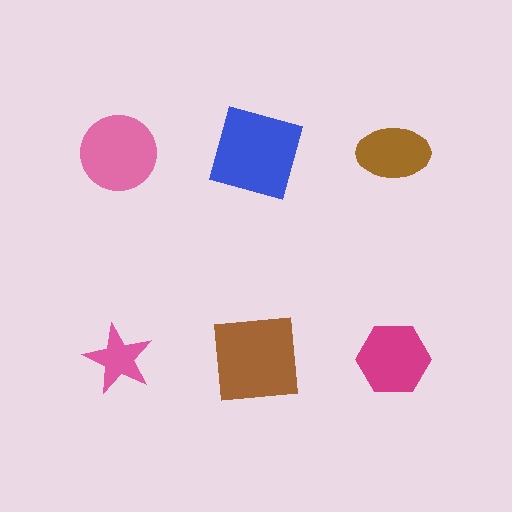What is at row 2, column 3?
A magenta hexagon.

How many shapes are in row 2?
3 shapes.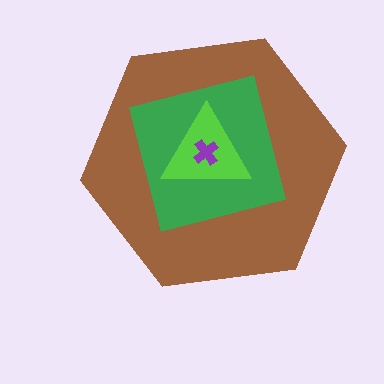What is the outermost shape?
The brown hexagon.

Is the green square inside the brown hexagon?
Yes.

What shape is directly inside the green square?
The lime triangle.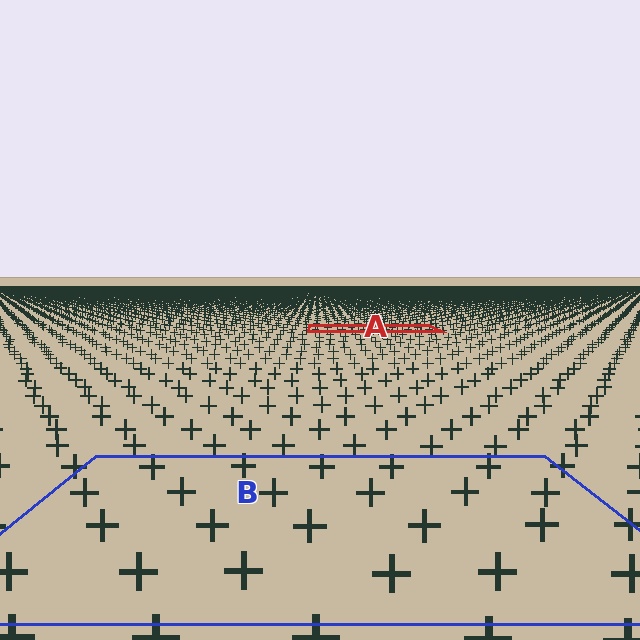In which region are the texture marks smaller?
The texture marks are smaller in region A, because it is farther away.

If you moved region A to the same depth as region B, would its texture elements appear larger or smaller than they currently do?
They would appear larger. At a closer depth, the same texture elements are projected at a bigger on-screen size.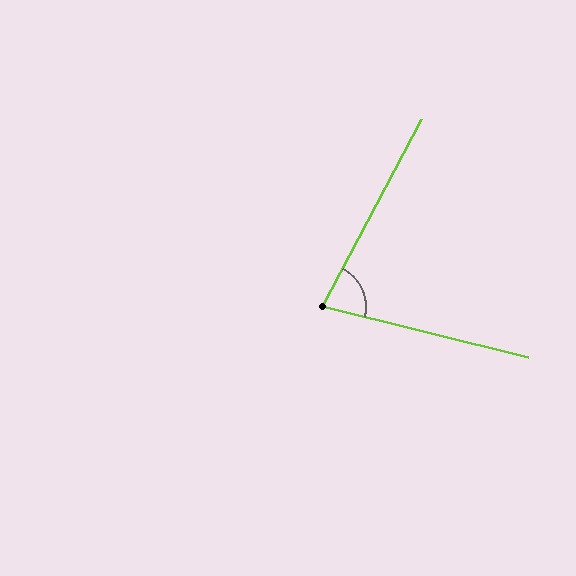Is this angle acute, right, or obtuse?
It is acute.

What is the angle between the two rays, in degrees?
Approximately 76 degrees.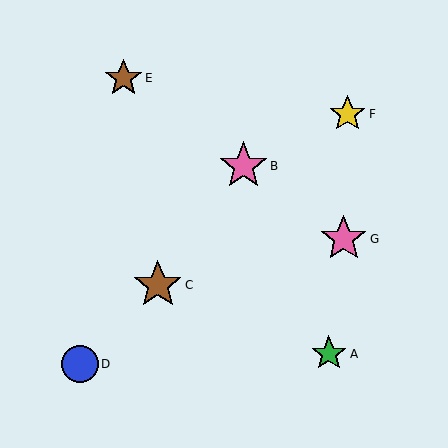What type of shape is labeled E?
Shape E is a brown star.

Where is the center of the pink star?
The center of the pink star is at (344, 239).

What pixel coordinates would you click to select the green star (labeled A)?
Click at (329, 354) to select the green star A.